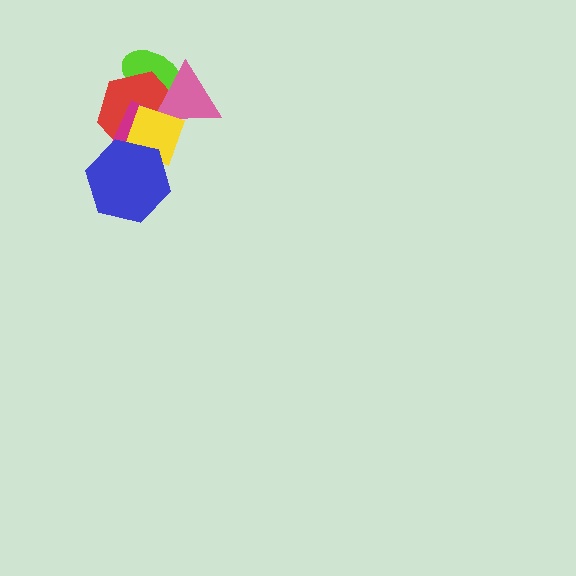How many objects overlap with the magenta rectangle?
4 objects overlap with the magenta rectangle.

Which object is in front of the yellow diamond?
The blue hexagon is in front of the yellow diamond.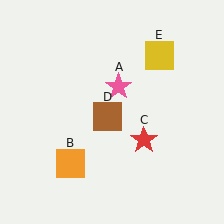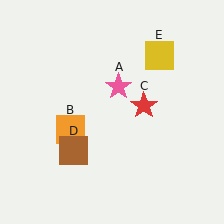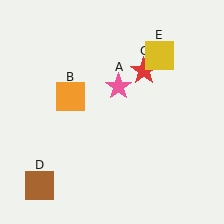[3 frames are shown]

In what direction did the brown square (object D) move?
The brown square (object D) moved down and to the left.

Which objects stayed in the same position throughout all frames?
Pink star (object A) and yellow square (object E) remained stationary.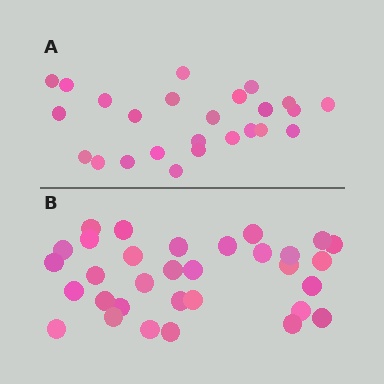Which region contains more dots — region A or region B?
Region B (the bottom region) has more dots.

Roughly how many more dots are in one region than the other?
Region B has roughly 8 or so more dots than region A.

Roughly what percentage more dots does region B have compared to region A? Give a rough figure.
About 30% more.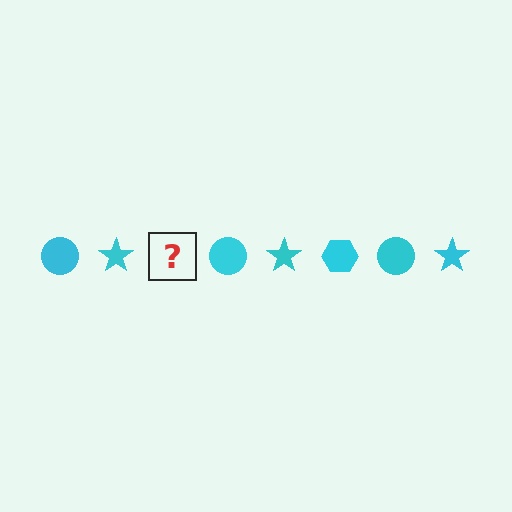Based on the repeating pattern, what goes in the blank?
The blank should be a cyan hexagon.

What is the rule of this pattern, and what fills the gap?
The rule is that the pattern cycles through circle, star, hexagon shapes in cyan. The gap should be filled with a cyan hexagon.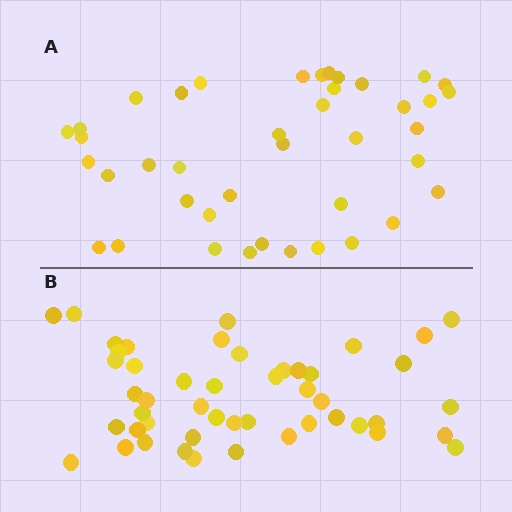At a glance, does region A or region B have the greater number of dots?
Region B (the bottom region) has more dots.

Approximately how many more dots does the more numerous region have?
Region B has roughly 8 or so more dots than region A.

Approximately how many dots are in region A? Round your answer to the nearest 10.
About 40 dots. (The exact count is 41, which rounds to 40.)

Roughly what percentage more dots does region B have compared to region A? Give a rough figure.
About 15% more.